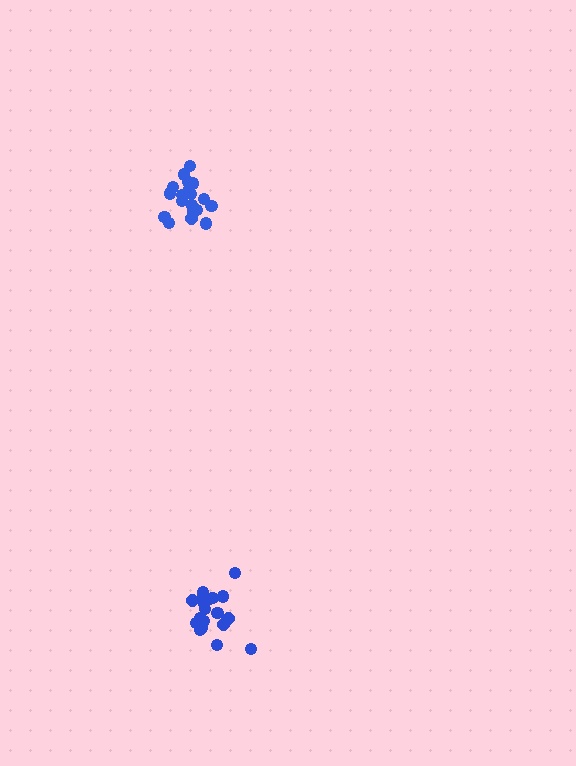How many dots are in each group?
Group 1: 19 dots, Group 2: 19 dots (38 total).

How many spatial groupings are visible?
There are 2 spatial groupings.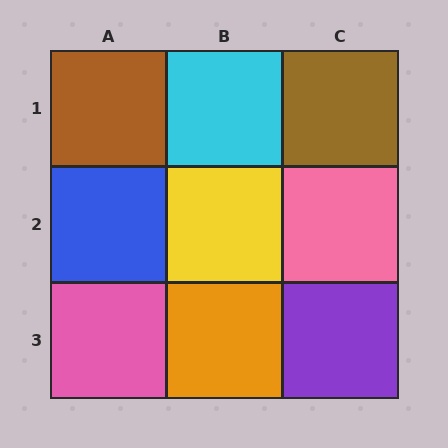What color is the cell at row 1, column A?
Brown.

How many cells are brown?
2 cells are brown.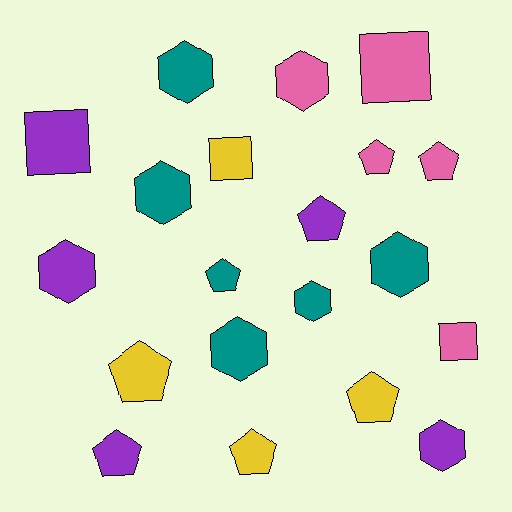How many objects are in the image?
There are 20 objects.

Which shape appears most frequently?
Pentagon, with 8 objects.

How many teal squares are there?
There are no teal squares.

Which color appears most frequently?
Teal, with 6 objects.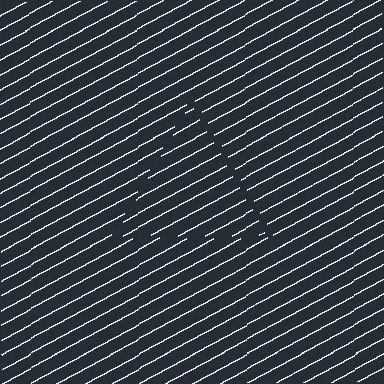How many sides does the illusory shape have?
3 sides — the line-ends trace a triangle.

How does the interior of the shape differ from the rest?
The interior of the shape contains the same grating, shifted by half a period — the contour is defined by the phase discontinuity where line-ends from the inner and outer gratings abut.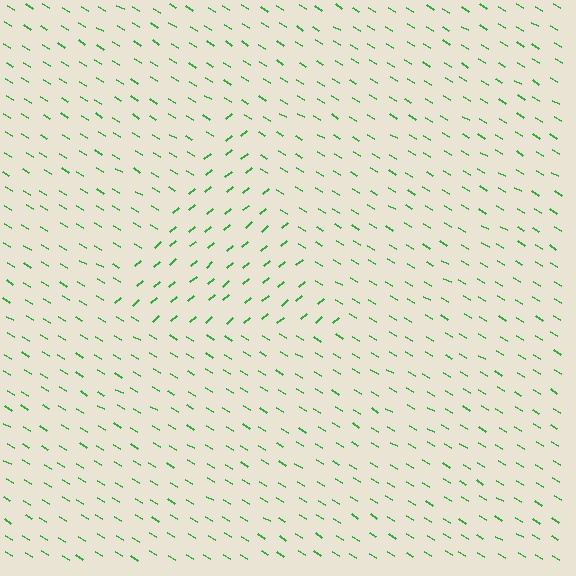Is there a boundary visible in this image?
Yes, there is a texture boundary formed by a change in line orientation.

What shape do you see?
I see a triangle.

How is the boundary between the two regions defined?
The boundary is defined purely by a change in line orientation (approximately 71 degrees difference). All lines are the same color and thickness.